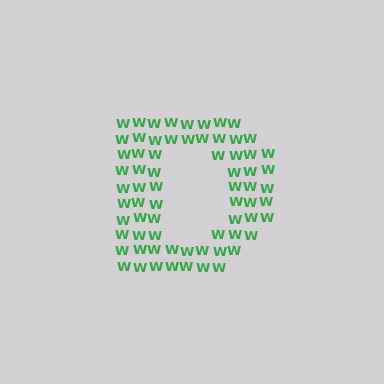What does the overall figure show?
The overall figure shows the letter D.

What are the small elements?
The small elements are letter W's.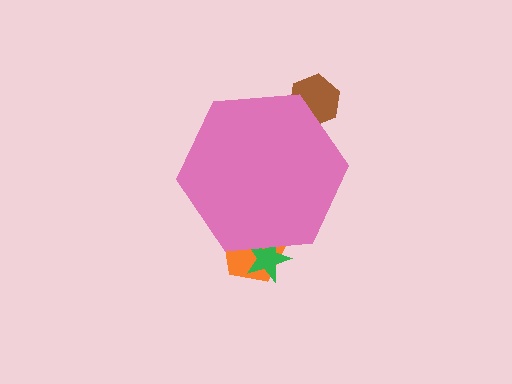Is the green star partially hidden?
Yes, the green star is partially hidden behind the pink hexagon.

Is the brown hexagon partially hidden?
Yes, the brown hexagon is partially hidden behind the pink hexagon.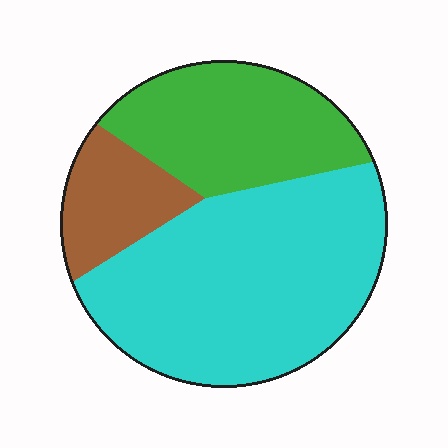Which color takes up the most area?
Cyan, at roughly 55%.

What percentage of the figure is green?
Green covers roughly 30% of the figure.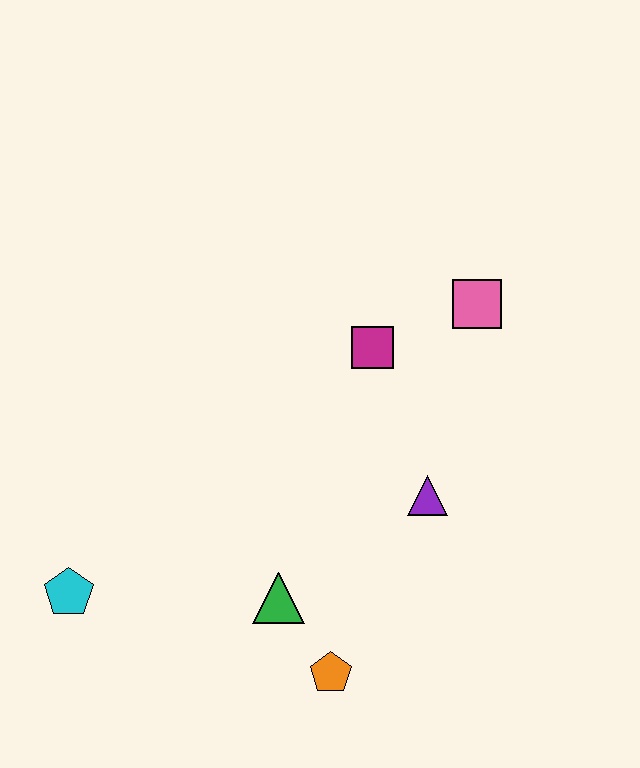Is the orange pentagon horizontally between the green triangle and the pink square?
Yes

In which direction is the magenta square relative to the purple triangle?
The magenta square is above the purple triangle.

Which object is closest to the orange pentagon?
The green triangle is closest to the orange pentagon.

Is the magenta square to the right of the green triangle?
Yes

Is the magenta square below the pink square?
Yes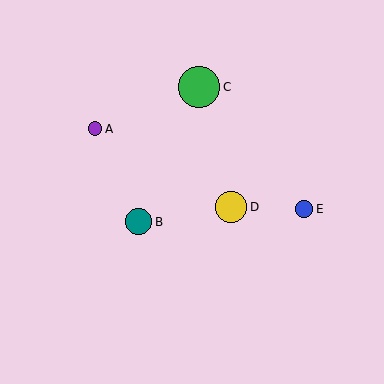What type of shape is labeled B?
Shape B is a teal circle.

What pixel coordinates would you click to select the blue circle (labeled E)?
Click at (304, 209) to select the blue circle E.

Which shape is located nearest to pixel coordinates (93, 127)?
The purple circle (labeled A) at (95, 129) is nearest to that location.